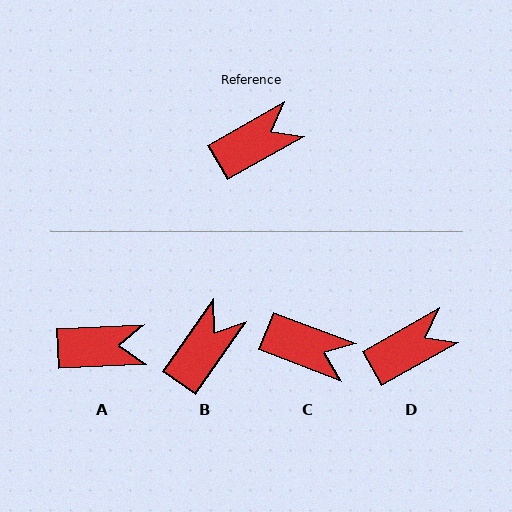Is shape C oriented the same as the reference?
No, it is off by about 50 degrees.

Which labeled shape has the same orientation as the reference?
D.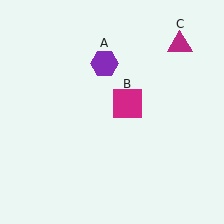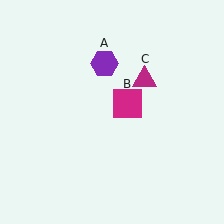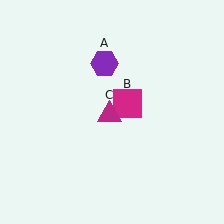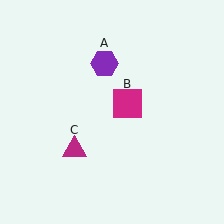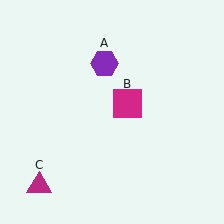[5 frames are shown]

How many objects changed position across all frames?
1 object changed position: magenta triangle (object C).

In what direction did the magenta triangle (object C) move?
The magenta triangle (object C) moved down and to the left.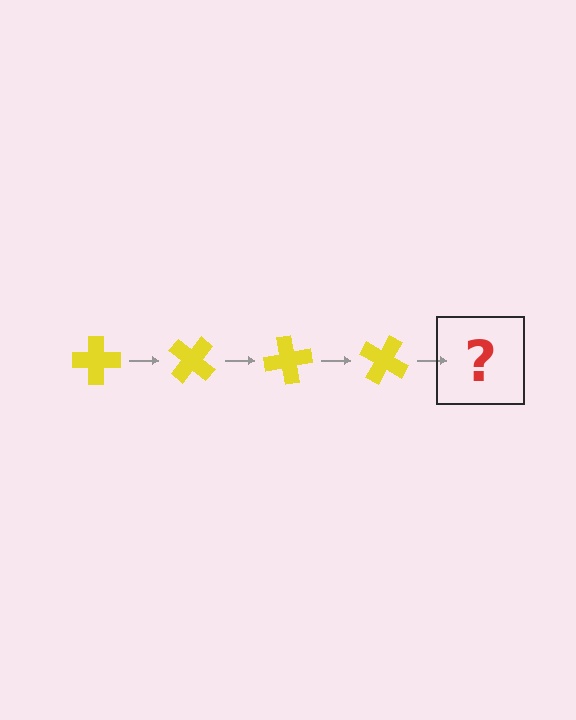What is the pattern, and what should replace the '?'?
The pattern is that the cross rotates 40 degrees each step. The '?' should be a yellow cross rotated 160 degrees.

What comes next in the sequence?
The next element should be a yellow cross rotated 160 degrees.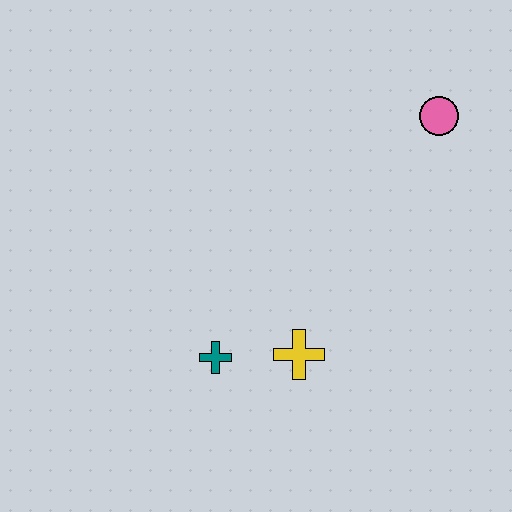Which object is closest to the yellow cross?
The teal cross is closest to the yellow cross.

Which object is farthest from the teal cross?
The pink circle is farthest from the teal cross.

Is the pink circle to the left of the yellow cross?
No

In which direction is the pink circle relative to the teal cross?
The pink circle is above the teal cross.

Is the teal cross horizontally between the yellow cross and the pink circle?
No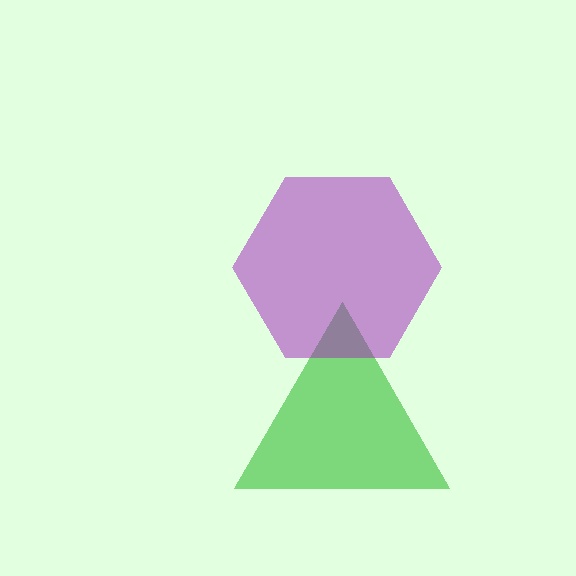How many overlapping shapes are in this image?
There are 2 overlapping shapes in the image.